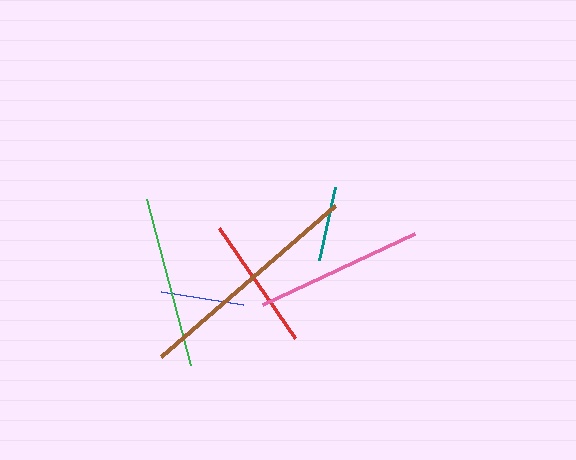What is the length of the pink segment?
The pink segment is approximately 168 pixels long.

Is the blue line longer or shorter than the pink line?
The pink line is longer than the blue line.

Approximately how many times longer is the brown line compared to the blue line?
The brown line is approximately 2.8 times the length of the blue line.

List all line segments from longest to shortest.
From longest to shortest: brown, green, pink, red, blue, teal.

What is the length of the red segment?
The red segment is approximately 134 pixels long.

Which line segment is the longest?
The brown line is the longest at approximately 230 pixels.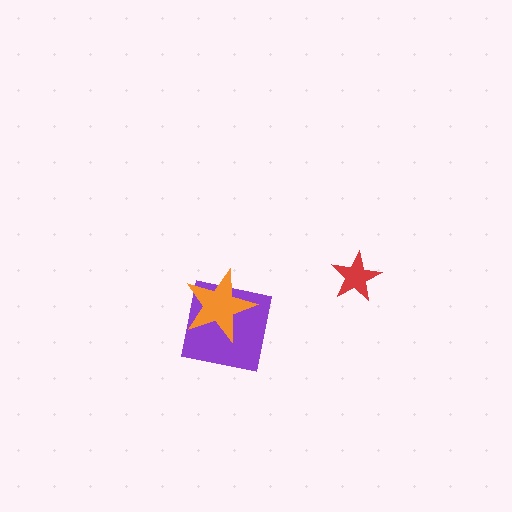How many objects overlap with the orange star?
1 object overlaps with the orange star.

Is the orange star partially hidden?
No, no other shape covers it.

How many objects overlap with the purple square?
1 object overlaps with the purple square.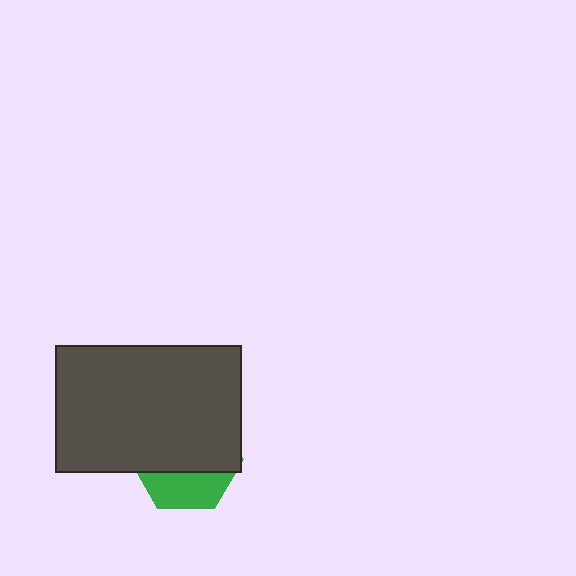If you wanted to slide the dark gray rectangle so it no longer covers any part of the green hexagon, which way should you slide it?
Slide it up — that is the most direct way to separate the two shapes.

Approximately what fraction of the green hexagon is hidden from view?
Roughly 67% of the green hexagon is hidden behind the dark gray rectangle.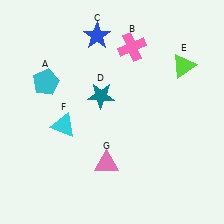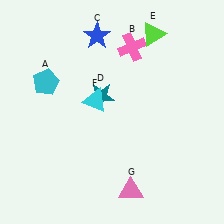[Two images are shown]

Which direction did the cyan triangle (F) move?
The cyan triangle (F) moved right.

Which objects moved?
The objects that moved are: the lime triangle (E), the cyan triangle (F), the pink triangle (G).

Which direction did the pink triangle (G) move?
The pink triangle (G) moved down.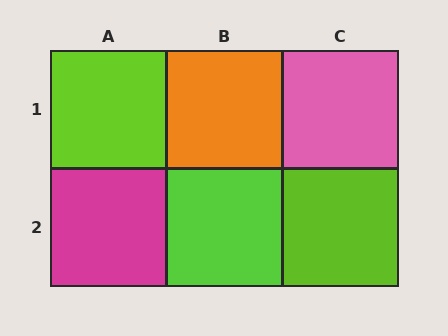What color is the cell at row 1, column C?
Pink.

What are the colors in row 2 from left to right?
Magenta, lime, lime.